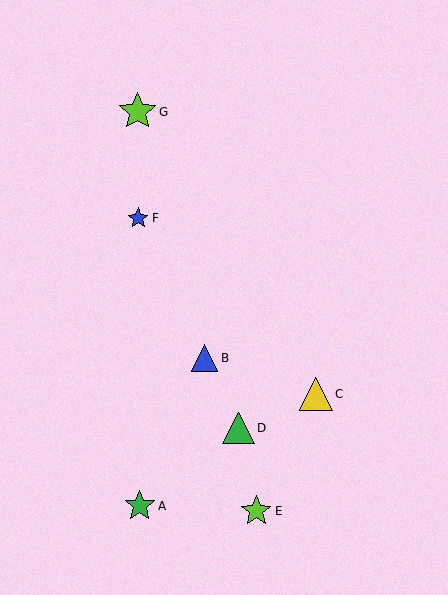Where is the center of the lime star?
The center of the lime star is at (256, 511).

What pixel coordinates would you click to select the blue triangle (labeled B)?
Click at (204, 358) to select the blue triangle B.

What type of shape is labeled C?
Shape C is a yellow triangle.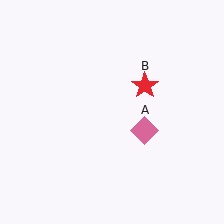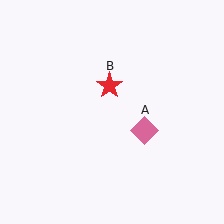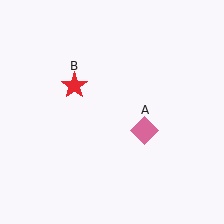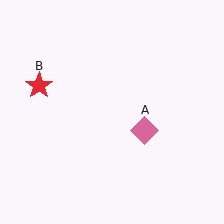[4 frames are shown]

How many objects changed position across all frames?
1 object changed position: red star (object B).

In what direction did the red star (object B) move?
The red star (object B) moved left.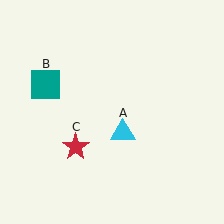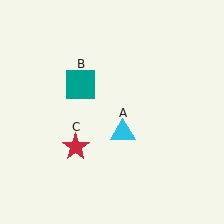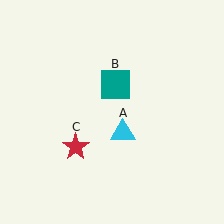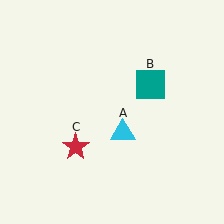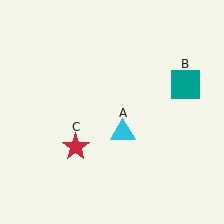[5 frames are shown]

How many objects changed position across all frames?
1 object changed position: teal square (object B).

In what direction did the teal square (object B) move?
The teal square (object B) moved right.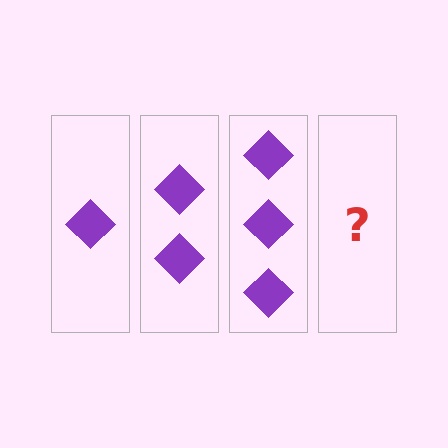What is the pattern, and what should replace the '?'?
The pattern is that each step adds one more diamond. The '?' should be 4 diamonds.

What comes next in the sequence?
The next element should be 4 diamonds.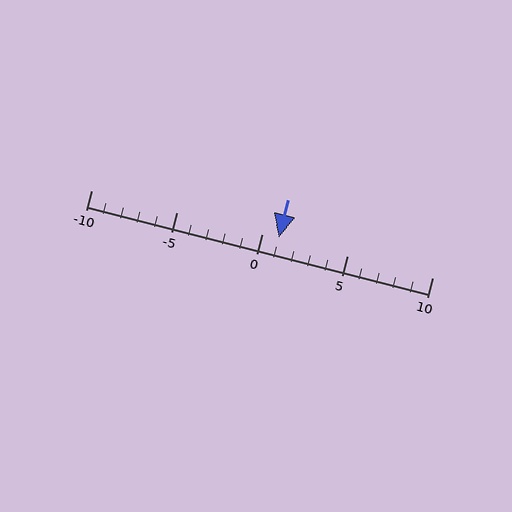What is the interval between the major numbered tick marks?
The major tick marks are spaced 5 units apart.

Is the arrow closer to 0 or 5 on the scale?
The arrow is closer to 0.